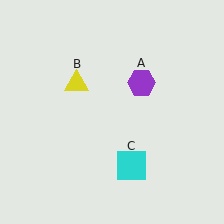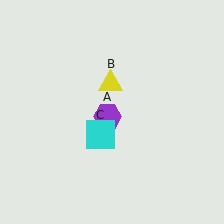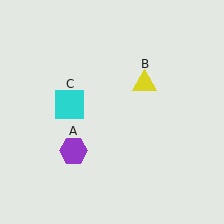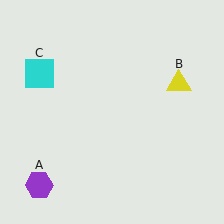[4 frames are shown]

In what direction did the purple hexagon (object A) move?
The purple hexagon (object A) moved down and to the left.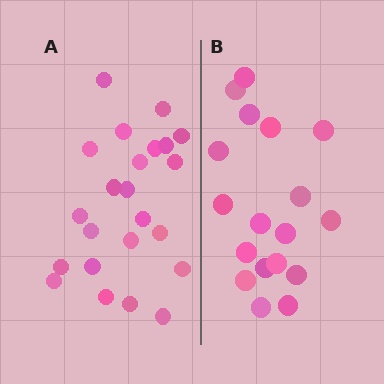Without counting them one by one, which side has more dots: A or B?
Region A (the left region) has more dots.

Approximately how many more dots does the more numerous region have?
Region A has about 5 more dots than region B.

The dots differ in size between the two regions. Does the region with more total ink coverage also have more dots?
No. Region B has more total ink coverage because its dots are larger, but region A actually contains more individual dots. Total area can be misleading — the number of items is what matters here.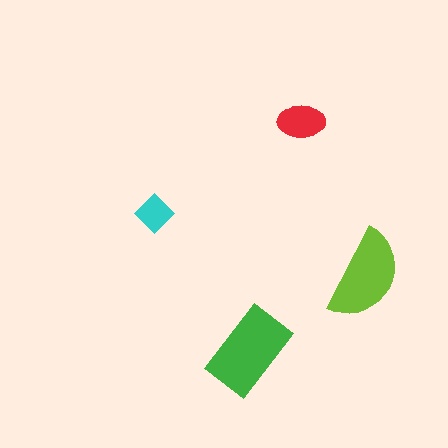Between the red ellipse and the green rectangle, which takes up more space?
The green rectangle.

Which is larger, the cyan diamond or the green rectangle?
The green rectangle.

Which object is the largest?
The green rectangle.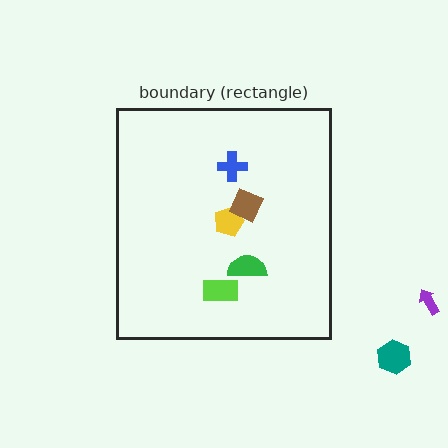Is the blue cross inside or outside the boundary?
Inside.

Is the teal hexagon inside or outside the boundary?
Outside.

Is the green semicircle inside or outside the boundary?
Inside.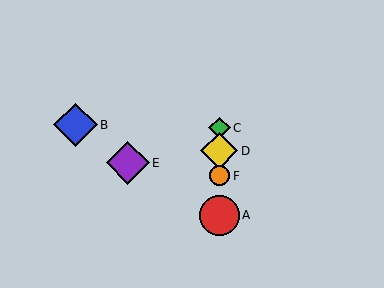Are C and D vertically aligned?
Yes, both are at x≈219.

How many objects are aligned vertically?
4 objects (A, C, D, F) are aligned vertically.